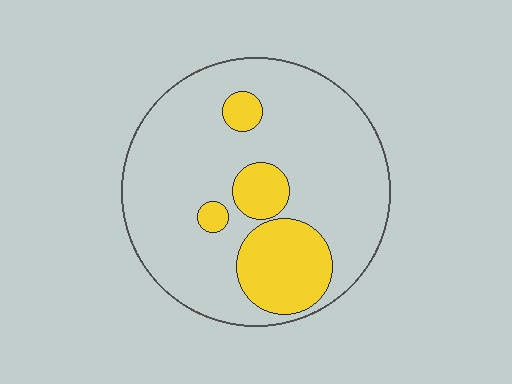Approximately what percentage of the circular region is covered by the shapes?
Approximately 20%.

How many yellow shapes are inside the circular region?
4.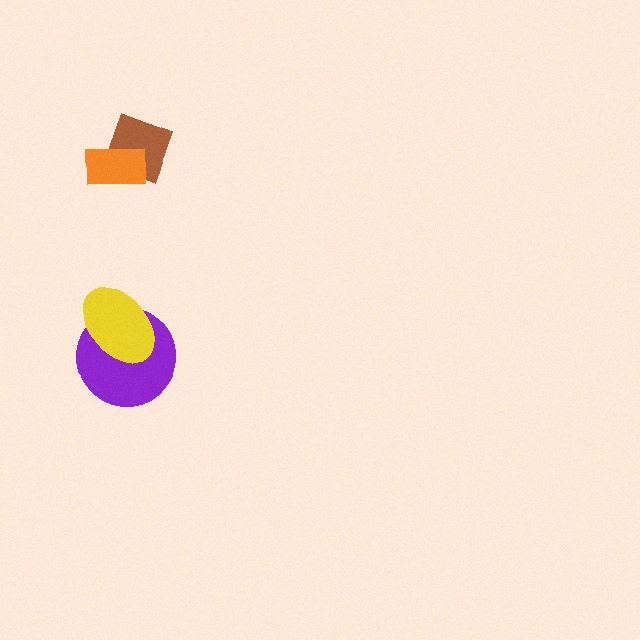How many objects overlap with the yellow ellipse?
1 object overlaps with the yellow ellipse.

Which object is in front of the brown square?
The orange rectangle is in front of the brown square.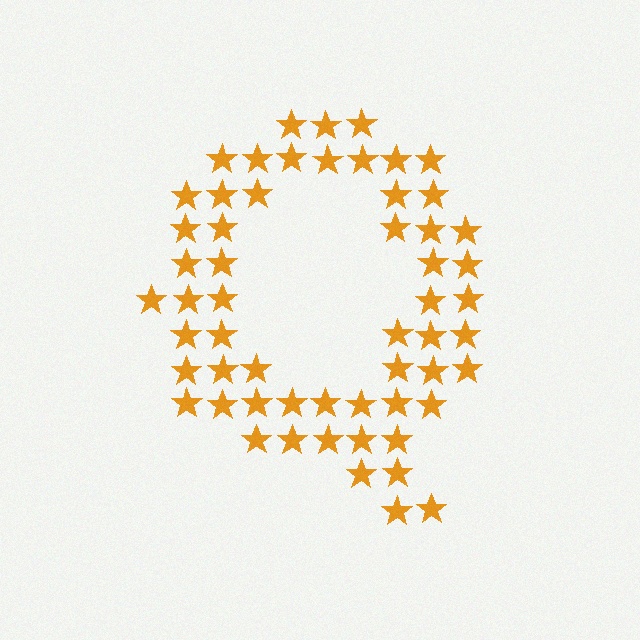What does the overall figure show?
The overall figure shows the letter Q.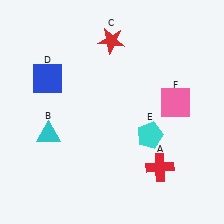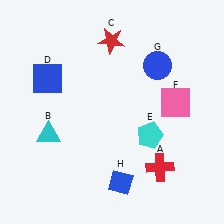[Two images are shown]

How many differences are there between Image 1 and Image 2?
There are 2 differences between the two images.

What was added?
A blue circle (G), a blue diamond (H) were added in Image 2.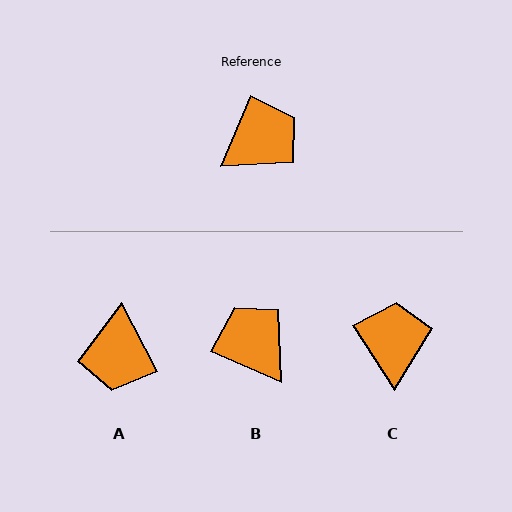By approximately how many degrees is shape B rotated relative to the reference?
Approximately 89 degrees counter-clockwise.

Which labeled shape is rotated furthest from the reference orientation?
A, about 130 degrees away.